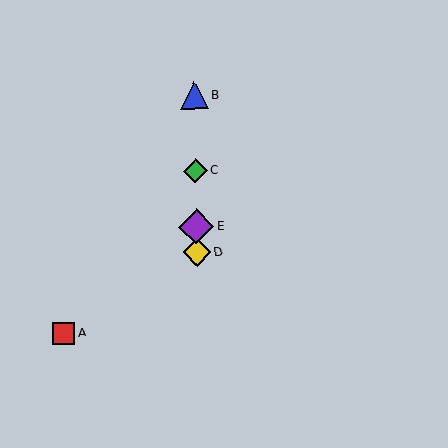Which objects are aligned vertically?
Objects B, C, D, E are aligned vertically.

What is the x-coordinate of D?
Object D is at x≈197.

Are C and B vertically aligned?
Yes, both are at x≈195.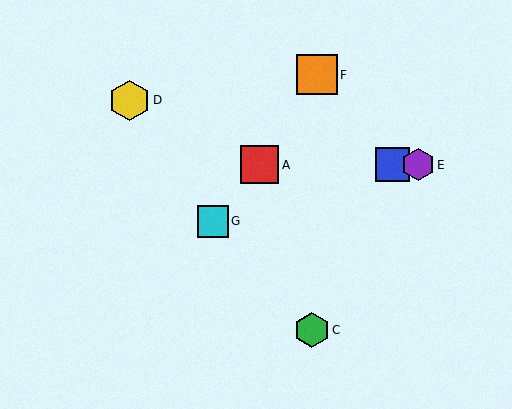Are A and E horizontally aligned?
Yes, both are at y≈165.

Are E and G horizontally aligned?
No, E is at y≈165 and G is at y≈221.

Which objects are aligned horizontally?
Objects A, B, E are aligned horizontally.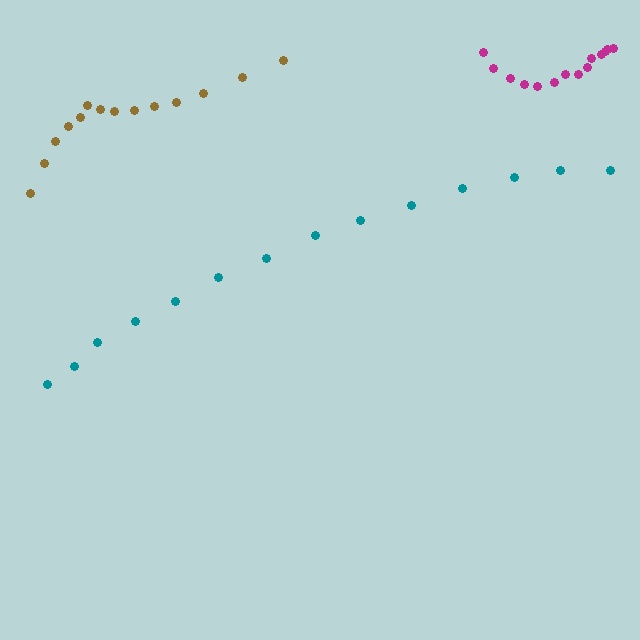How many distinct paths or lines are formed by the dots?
There are 3 distinct paths.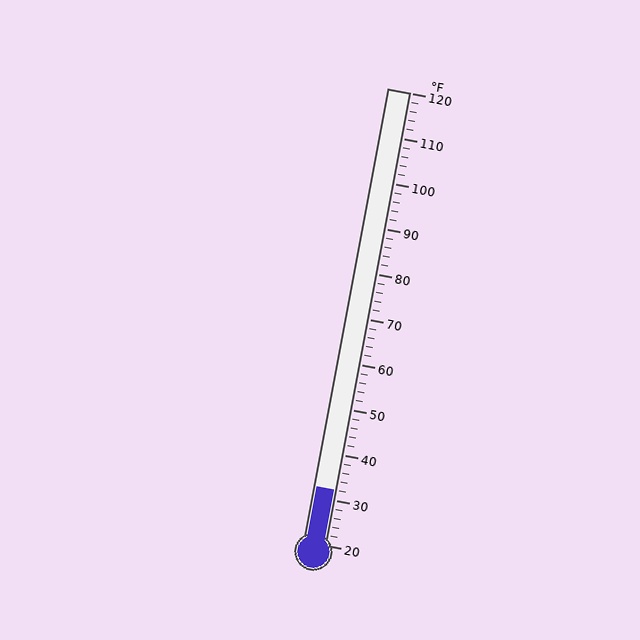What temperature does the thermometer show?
The thermometer shows approximately 32°F.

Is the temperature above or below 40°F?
The temperature is below 40°F.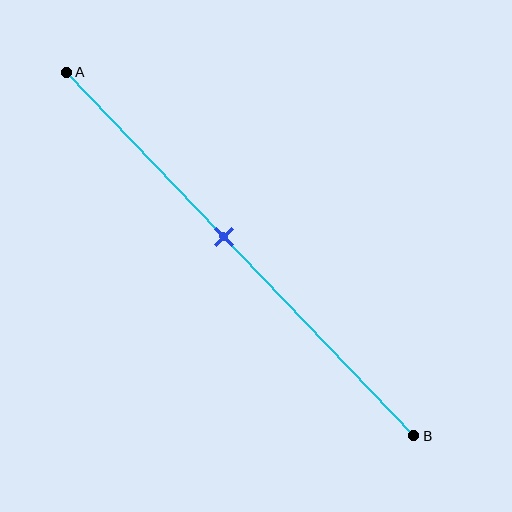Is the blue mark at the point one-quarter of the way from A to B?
No, the mark is at about 45% from A, not at the 25% one-quarter point.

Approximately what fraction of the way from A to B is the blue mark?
The blue mark is approximately 45% of the way from A to B.